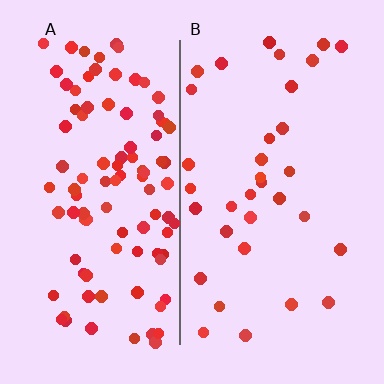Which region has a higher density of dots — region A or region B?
A (the left).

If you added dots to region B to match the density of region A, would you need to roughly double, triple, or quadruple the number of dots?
Approximately triple.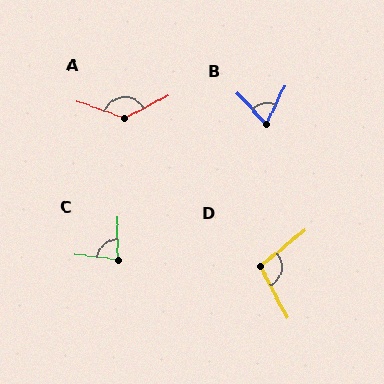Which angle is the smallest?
B, at approximately 68 degrees.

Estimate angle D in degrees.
Approximately 102 degrees.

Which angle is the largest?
A, at approximately 134 degrees.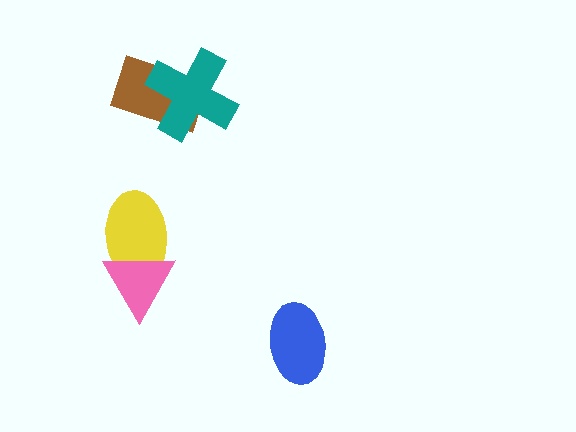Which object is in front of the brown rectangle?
The teal cross is in front of the brown rectangle.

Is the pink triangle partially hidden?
No, no other shape covers it.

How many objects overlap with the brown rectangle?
1 object overlaps with the brown rectangle.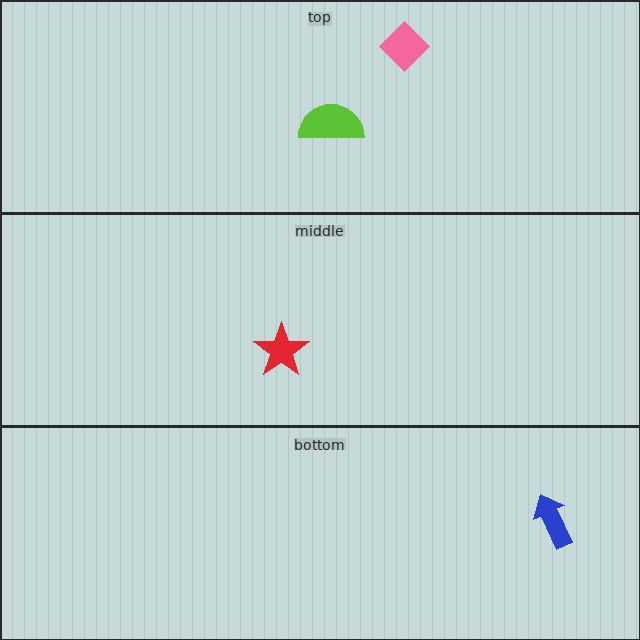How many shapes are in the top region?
2.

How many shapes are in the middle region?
1.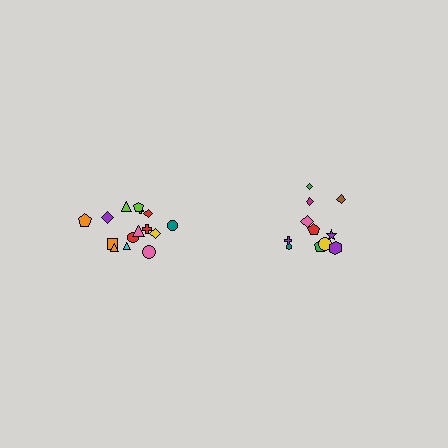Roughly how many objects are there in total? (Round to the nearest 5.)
Roughly 25 objects in total.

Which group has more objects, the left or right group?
The left group.